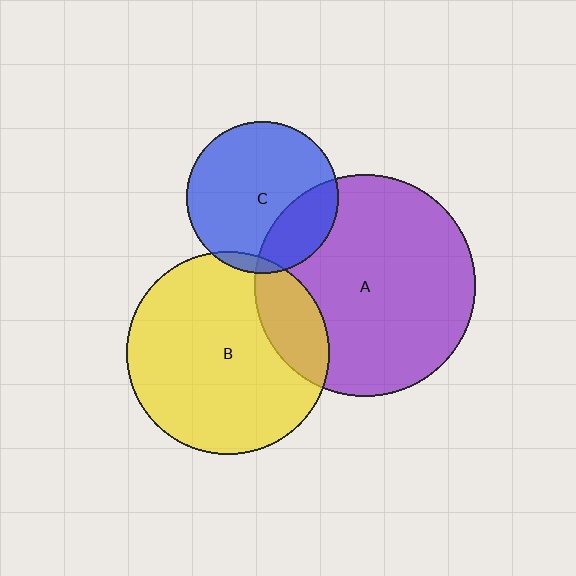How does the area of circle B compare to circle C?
Approximately 1.8 times.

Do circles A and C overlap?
Yes.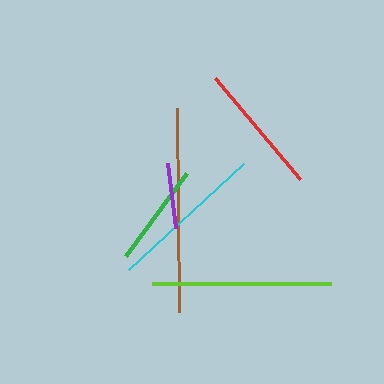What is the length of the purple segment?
The purple segment is approximately 66 pixels long.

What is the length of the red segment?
The red segment is approximately 132 pixels long.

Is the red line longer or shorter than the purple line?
The red line is longer than the purple line.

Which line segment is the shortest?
The purple line is the shortest at approximately 66 pixels.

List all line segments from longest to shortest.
From longest to shortest: brown, lime, cyan, red, green, purple.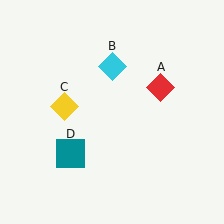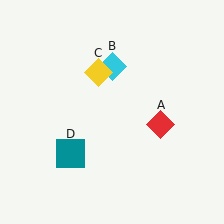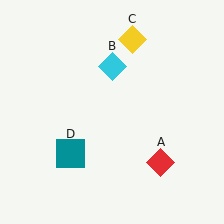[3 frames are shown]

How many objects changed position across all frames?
2 objects changed position: red diamond (object A), yellow diamond (object C).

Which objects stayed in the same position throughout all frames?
Cyan diamond (object B) and teal square (object D) remained stationary.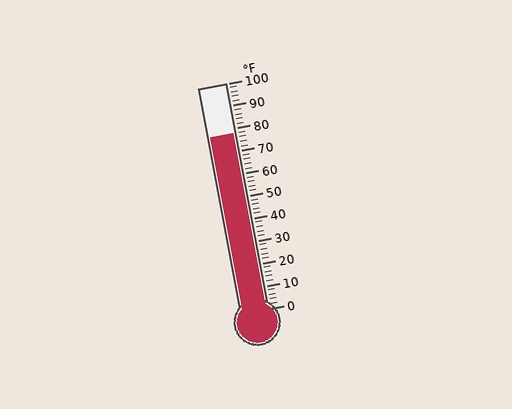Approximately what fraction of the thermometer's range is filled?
The thermometer is filled to approximately 80% of its range.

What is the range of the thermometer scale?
The thermometer scale ranges from 0°F to 100°F.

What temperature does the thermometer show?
The thermometer shows approximately 78°F.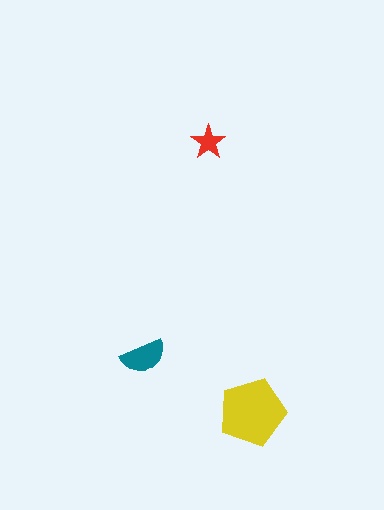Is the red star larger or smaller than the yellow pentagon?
Smaller.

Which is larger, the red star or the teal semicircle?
The teal semicircle.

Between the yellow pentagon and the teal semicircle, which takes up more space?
The yellow pentagon.